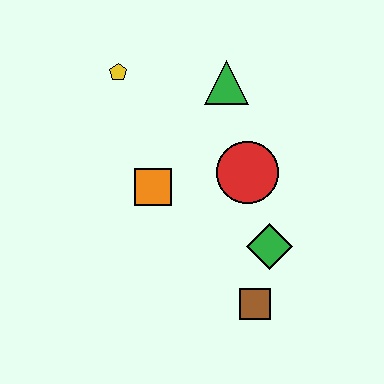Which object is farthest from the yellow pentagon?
The brown square is farthest from the yellow pentagon.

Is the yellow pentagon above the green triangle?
Yes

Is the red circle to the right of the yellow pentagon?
Yes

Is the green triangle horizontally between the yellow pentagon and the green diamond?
Yes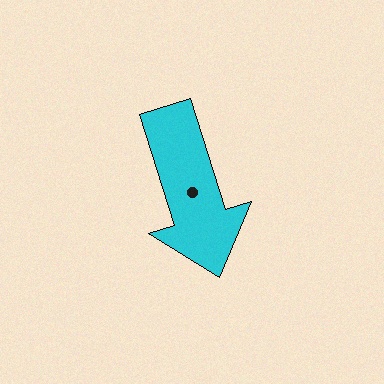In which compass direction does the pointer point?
South.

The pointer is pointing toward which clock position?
Roughly 5 o'clock.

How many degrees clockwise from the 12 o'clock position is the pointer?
Approximately 162 degrees.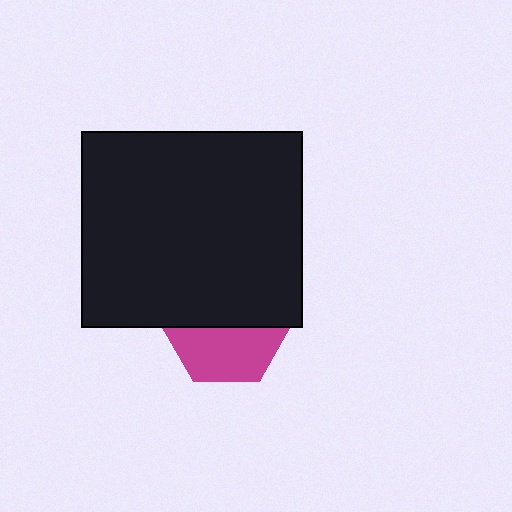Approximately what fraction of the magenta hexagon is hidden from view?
Roughly 53% of the magenta hexagon is hidden behind the black rectangle.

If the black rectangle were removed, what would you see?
You would see the complete magenta hexagon.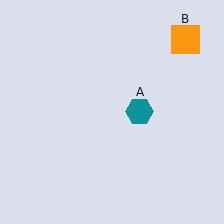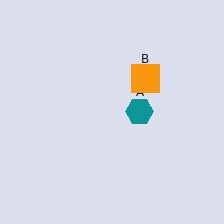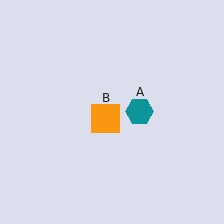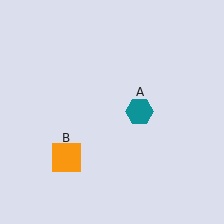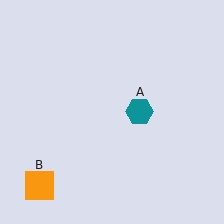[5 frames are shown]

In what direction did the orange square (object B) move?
The orange square (object B) moved down and to the left.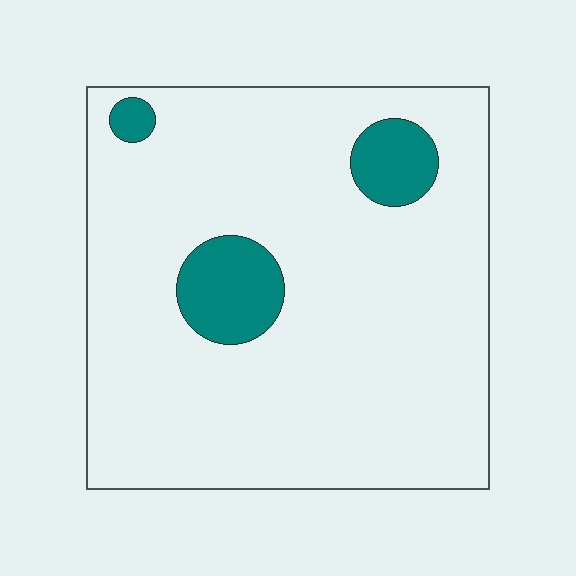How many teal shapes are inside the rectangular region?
3.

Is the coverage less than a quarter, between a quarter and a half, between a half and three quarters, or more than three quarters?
Less than a quarter.